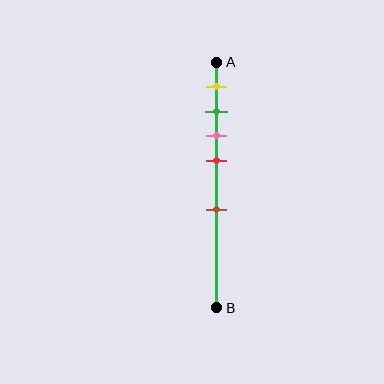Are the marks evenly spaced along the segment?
No, the marks are not evenly spaced.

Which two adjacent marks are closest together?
The green and pink marks are the closest adjacent pair.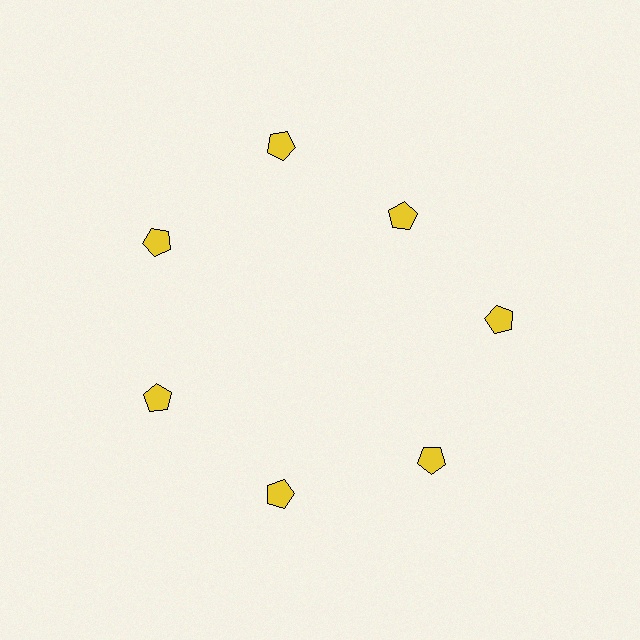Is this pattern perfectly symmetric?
No. The 7 yellow pentagons are arranged in a ring, but one element near the 1 o'clock position is pulled inward toward the center, breaking the 7-fold rotational symmetry.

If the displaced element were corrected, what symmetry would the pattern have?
It would have 7-fold rotational symmetry — the pattern would map onto itself every 51 degrees.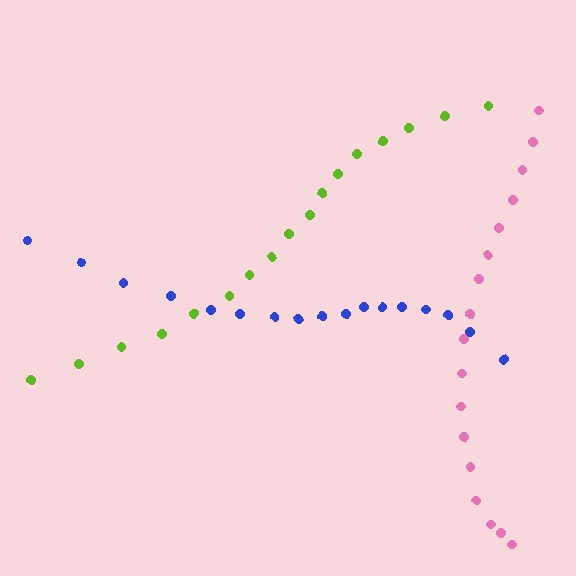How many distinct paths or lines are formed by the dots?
There are 3 distinct paths.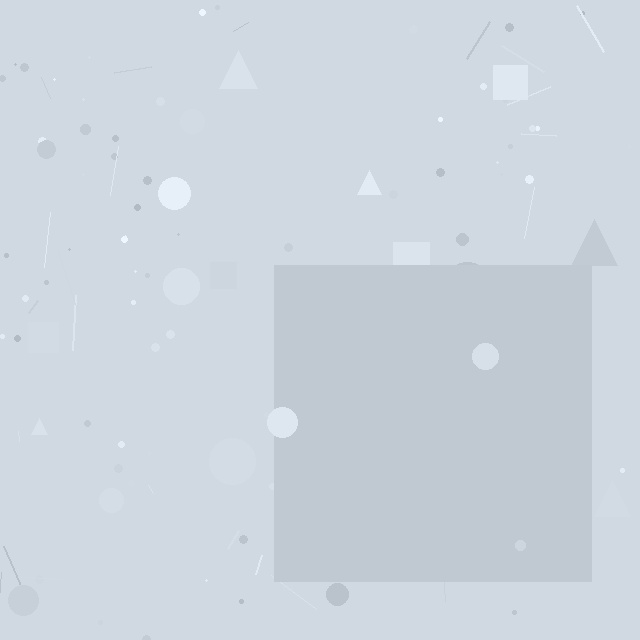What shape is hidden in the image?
A square is hidden in the image.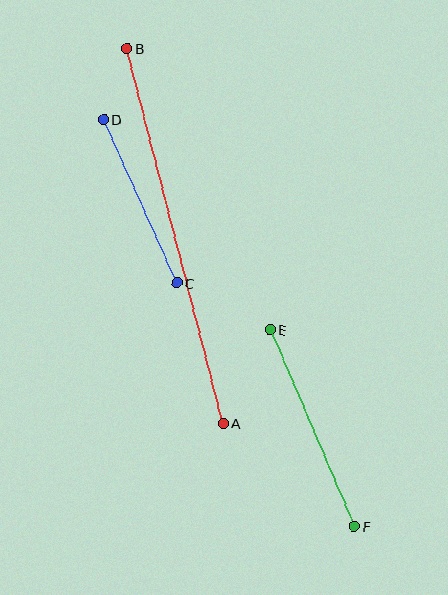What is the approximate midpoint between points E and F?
The midpoint is at approximately (312, 428) pixels.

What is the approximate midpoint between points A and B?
The midpoint is at approximately (175, 236) pixels.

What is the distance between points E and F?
The distance is approximately 214 pixels.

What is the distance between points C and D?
The distance is approximately 179 pixels.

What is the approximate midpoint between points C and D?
The midpoint is at approximately (140, 201) pixels.